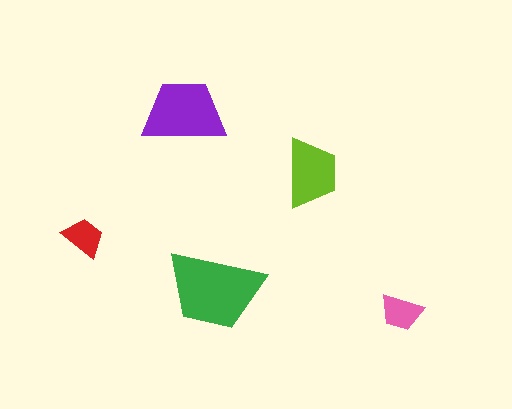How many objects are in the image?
There are 5 objects in the image.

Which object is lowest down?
The pink trapezoid is bottommost.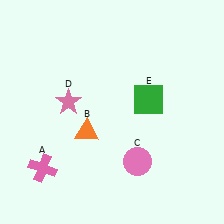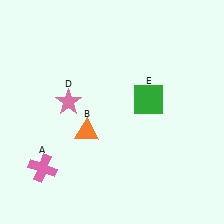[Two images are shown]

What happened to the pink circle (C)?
The pink circle (C) was removed in Image 2. It was in the bottom-right area of Image 1.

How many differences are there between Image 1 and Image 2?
There is 1 difference between the two images.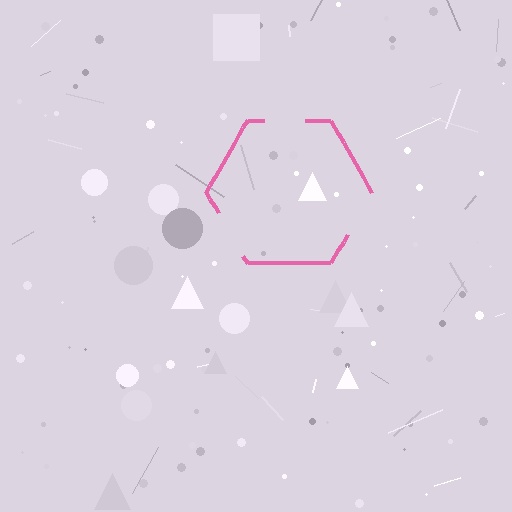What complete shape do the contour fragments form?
The contour fragments form a hexagon.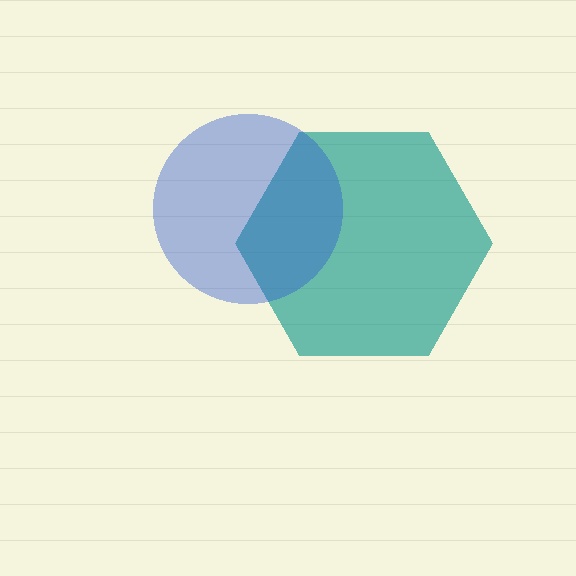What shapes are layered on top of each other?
The layered shapes are: a teal hexagon, a blue circle.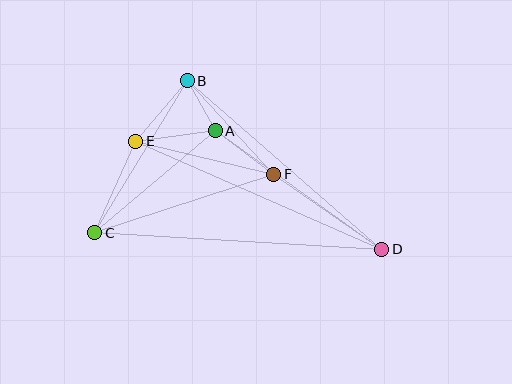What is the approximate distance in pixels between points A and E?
The distance between A and E is approximately 80 pixels.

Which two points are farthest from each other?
Points C and D are farthest from each other.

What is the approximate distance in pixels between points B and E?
The distance between B and E is approximately 80 pixels.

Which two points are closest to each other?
Points A and B are closest to each other.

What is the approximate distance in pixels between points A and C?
The distance between A and C is approximately 158 pixels.